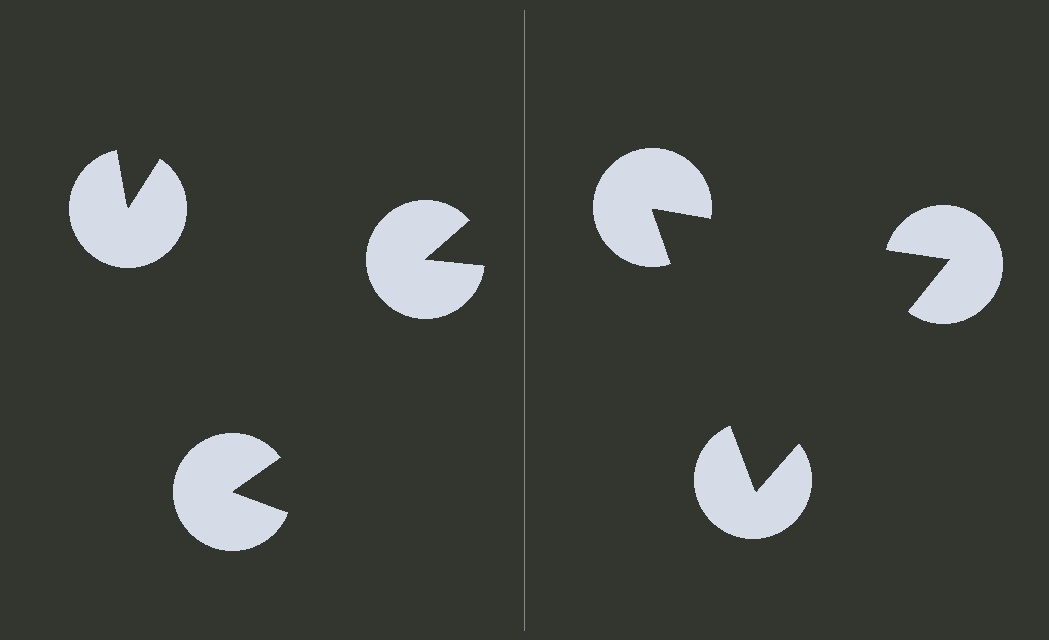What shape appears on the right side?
An illusory triangle.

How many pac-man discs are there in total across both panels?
6 — 3 on each side.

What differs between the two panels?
The pac-man discs are positioned identically on both sides; only the wedge orientations differ. On the right they align to a triangle; on the left they are misaligned.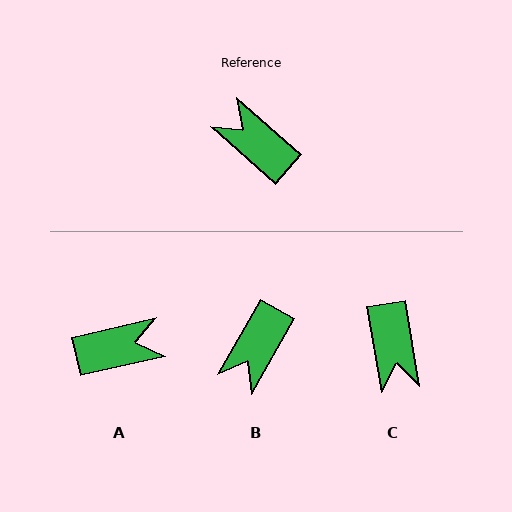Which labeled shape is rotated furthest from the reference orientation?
C, about 140 degrees away.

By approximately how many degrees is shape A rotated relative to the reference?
Approximately 126 degrees clockwise.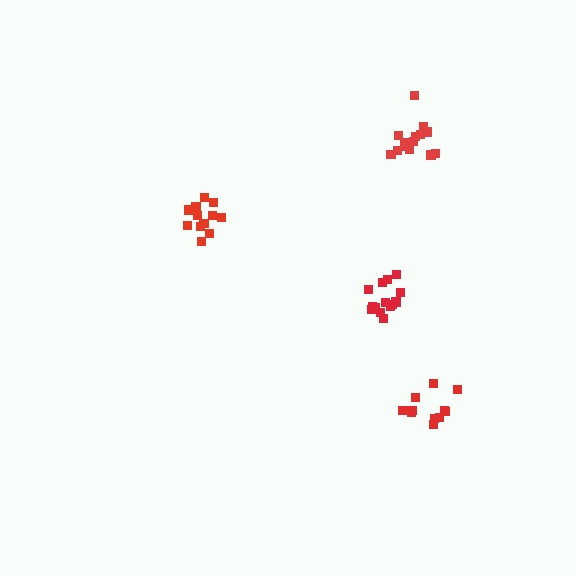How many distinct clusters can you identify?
There are 4 distinct clusters.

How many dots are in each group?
Group 1: 11 dots, Group 2: 12 dots, Group 3: 15 dots, Group 4: 14 dots (52 total).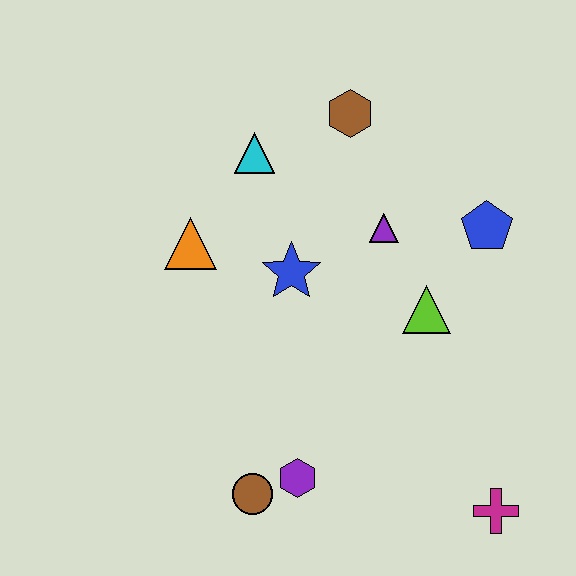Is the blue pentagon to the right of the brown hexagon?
Yes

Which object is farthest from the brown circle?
The brown hexagon is farthest from the brown circle.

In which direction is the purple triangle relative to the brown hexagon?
The purple triangle is below the brown hexagon.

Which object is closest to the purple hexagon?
The brown circle is closest to the purple hexagon.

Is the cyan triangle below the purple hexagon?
No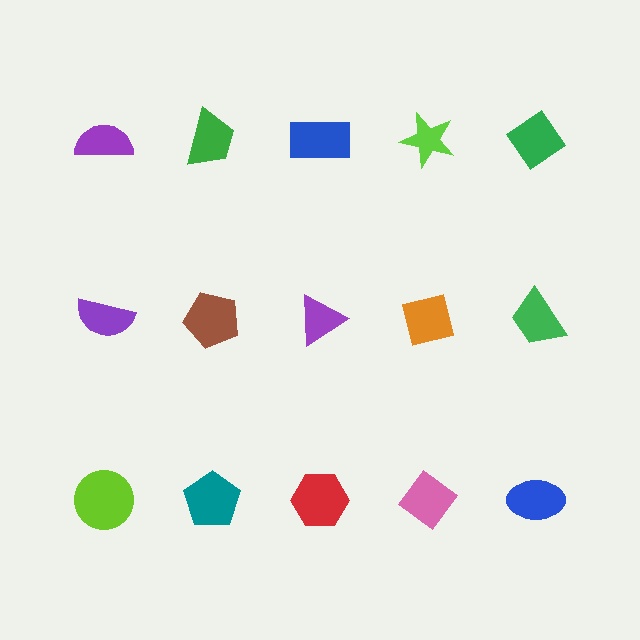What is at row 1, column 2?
A green trapezoid.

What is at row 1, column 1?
A purple semicircle.